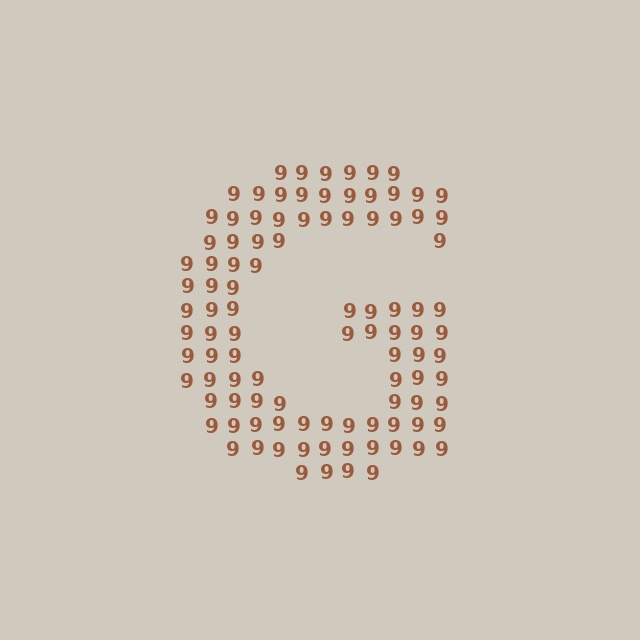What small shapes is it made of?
It is made of small digit 9's.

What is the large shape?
The large shape is the letter G.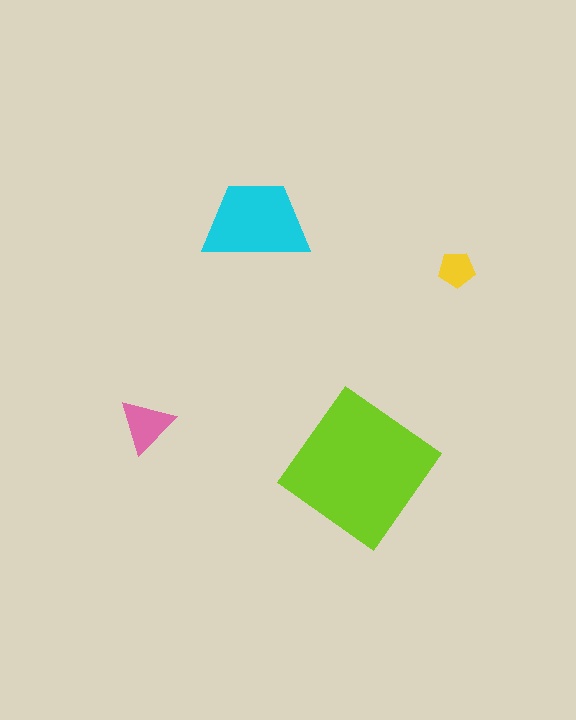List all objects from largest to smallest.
The lime diamond, the cyan trapezoid, the pink triangle, the yellow pentagon.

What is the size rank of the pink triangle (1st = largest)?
3rd.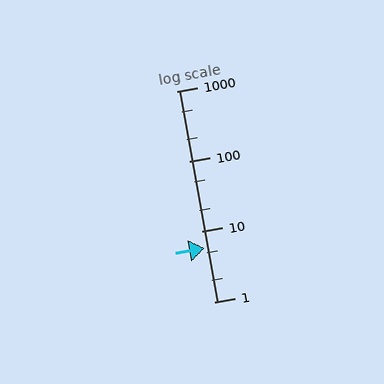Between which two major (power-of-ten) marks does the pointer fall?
The pointer is between 1 and 10.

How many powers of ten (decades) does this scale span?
The scale spans 3 decades, from 1 to 1000.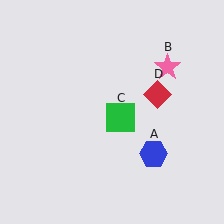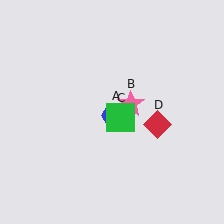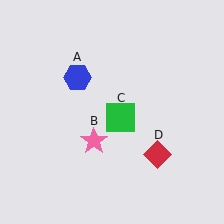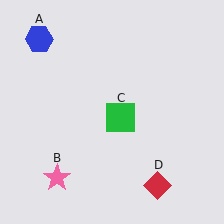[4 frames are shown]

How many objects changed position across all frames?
3 objects changed position: blue hexagon (object A), pink star (object B), red diamond (object D).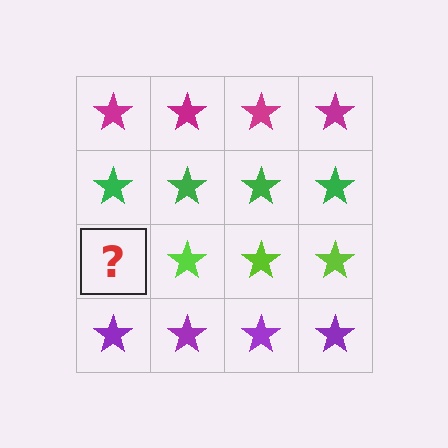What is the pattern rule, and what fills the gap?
The rule is that each row has a consistent color. The gap should be filled with a lime star.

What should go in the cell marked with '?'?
The missing cell should contain a lime star.